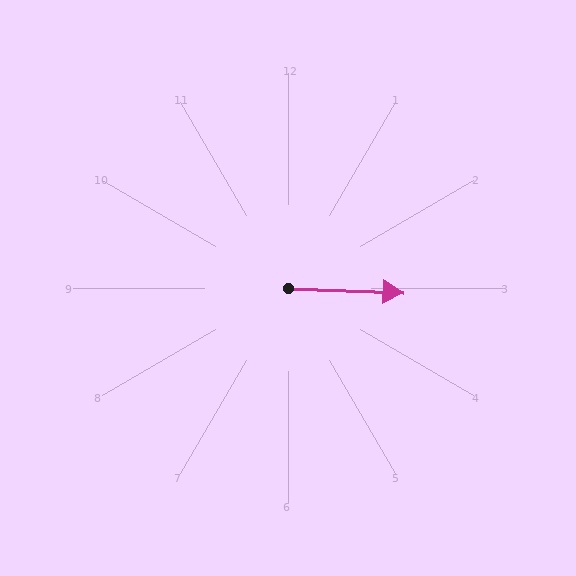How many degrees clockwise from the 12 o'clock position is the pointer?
Approximately 92 degrees.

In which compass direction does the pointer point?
East.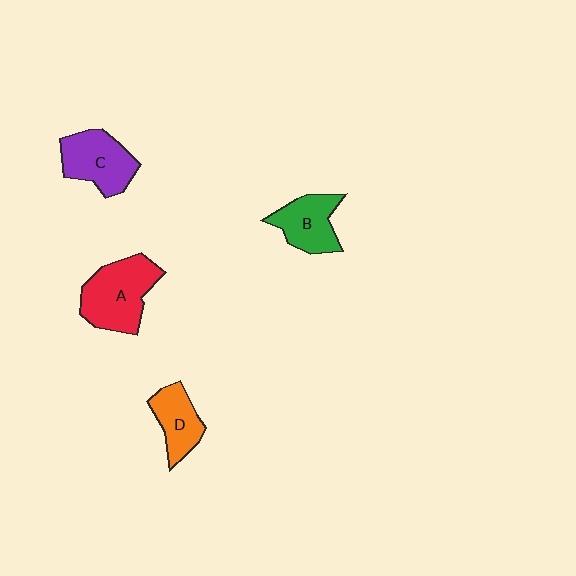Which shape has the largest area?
Shape A (red).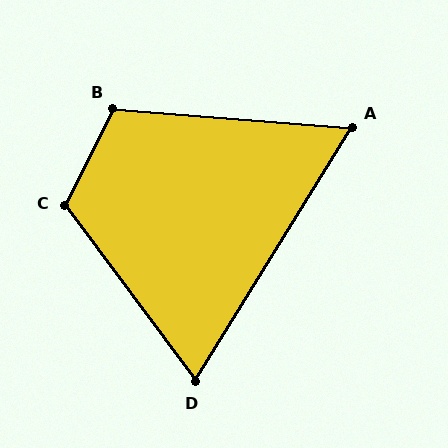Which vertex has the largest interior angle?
C, at approximately 117 degrees.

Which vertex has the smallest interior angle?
A, at approximately 63 degrees.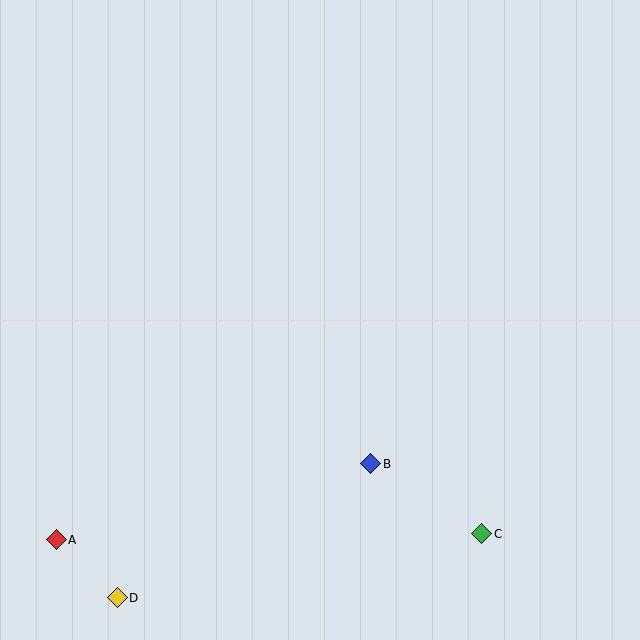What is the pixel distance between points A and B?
The distance between A and B is 324 pixels.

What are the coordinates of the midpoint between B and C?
The midpoint between B and C is at (426, 499).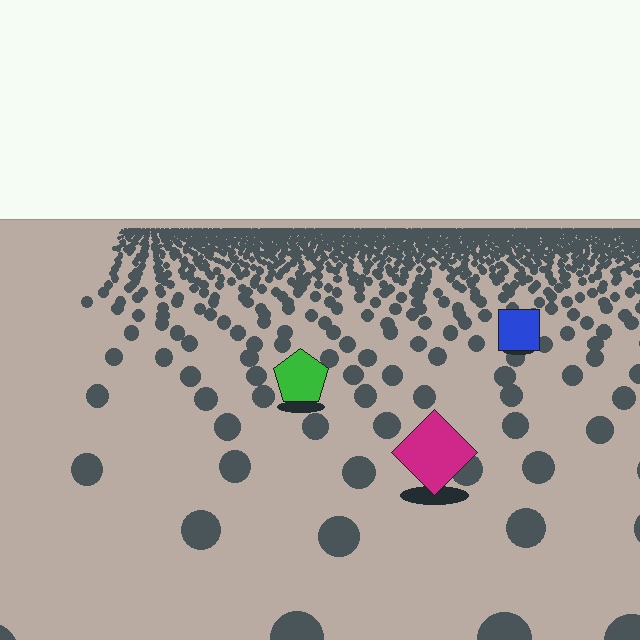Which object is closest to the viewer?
The magenta diamond is closest. The texture marks near it are larger and more spread out.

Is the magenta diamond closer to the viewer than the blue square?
Yes. The magenta diamond is closer — you can tell from the texture gradient: the ground texture is coarser near it.